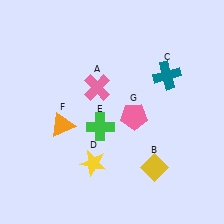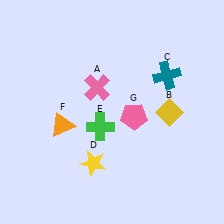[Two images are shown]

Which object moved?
The yellow diamond (B) moved up.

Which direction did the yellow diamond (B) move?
The yellow diamond (B) moved up.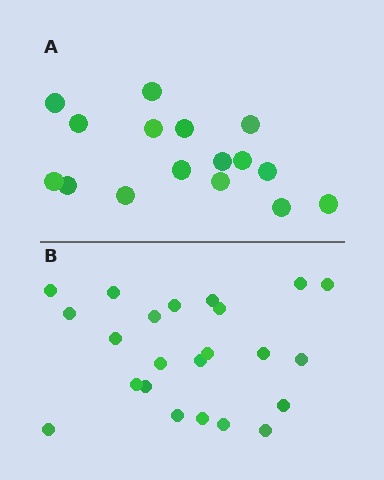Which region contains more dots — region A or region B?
Region B (the bottom region) has more dots.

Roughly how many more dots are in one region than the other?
Region B has roughly 8 or so more dots than region A.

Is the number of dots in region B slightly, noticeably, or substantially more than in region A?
Region B has noticeably more, but not dramatically so. The ratio is roughly 1.4 to 1.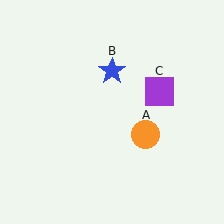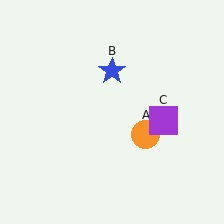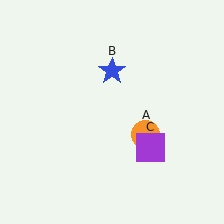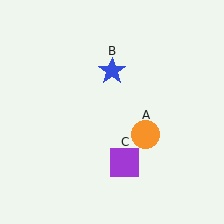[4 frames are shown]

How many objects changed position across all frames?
1 object changed position: purple square (object C).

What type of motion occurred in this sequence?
The purple square (object C) rotated clockwise around the center of the scene.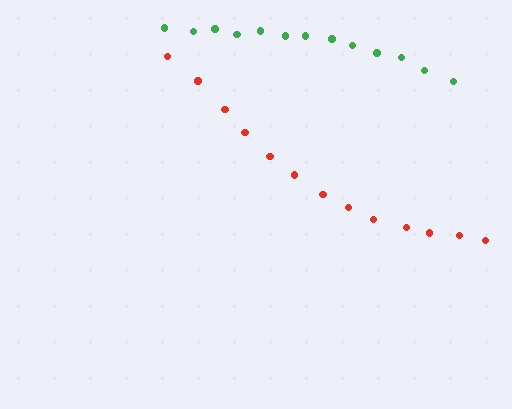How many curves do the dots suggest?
There are 2 distinct paths.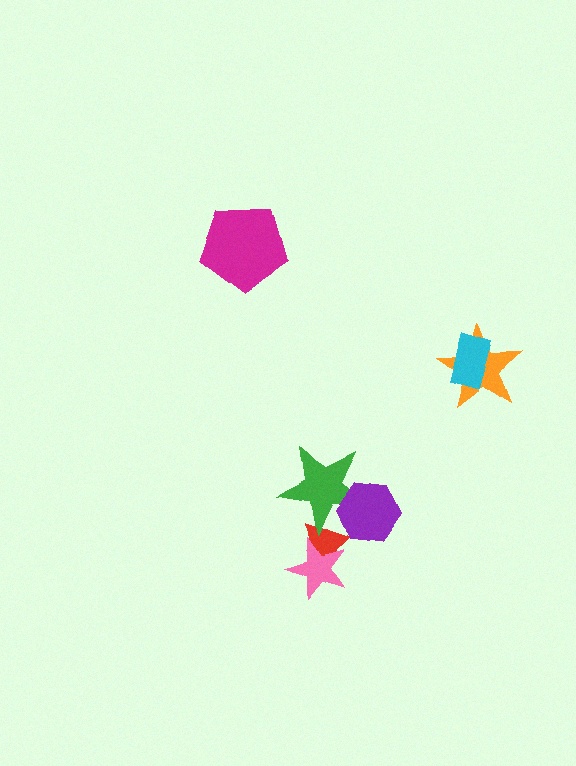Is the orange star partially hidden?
Yes, it is partially covered by another shape.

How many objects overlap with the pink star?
1 object overlaps with the pink star.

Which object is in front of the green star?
The purple hexagon is in front of the green star.